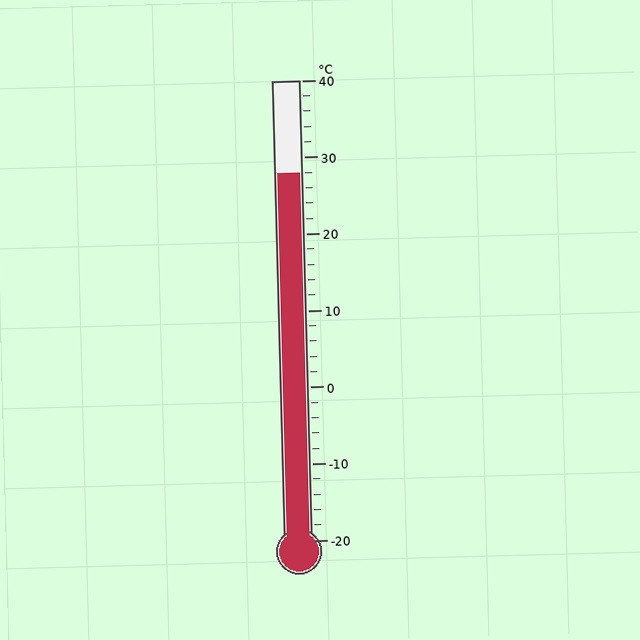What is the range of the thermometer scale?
The thermometer scale ranges from -20°C to 40°C.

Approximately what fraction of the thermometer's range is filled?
The thermometer is filled to approximately 80% of its range.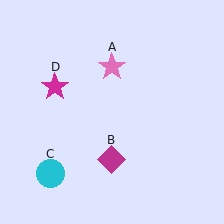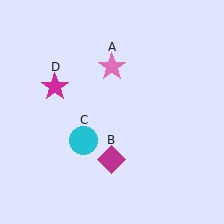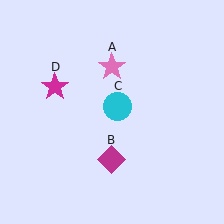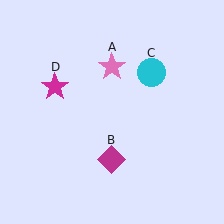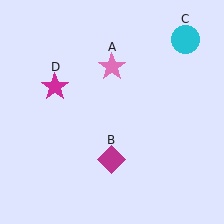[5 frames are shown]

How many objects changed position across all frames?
1 object changed position: cyan circle (object C).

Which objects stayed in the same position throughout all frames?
Pink star (object A) and magenta diamond (object B) and magenta star (object D) remained stationary.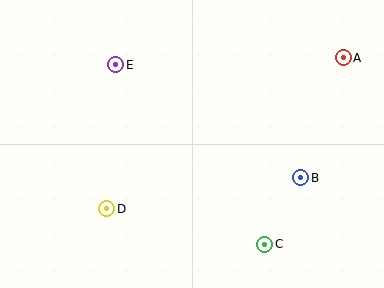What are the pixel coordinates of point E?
Point E is at (116, 65).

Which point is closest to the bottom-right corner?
Point C is closest to the bottom-right corner.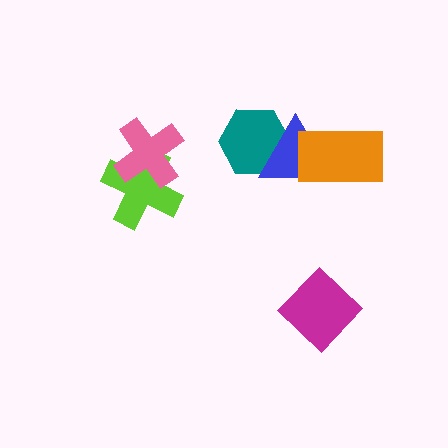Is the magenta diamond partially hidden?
No, no other shape covers it.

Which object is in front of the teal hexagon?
The blue triangle is in front of the teal hexagon.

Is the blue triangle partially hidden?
Yes, it is partially covered by another shape.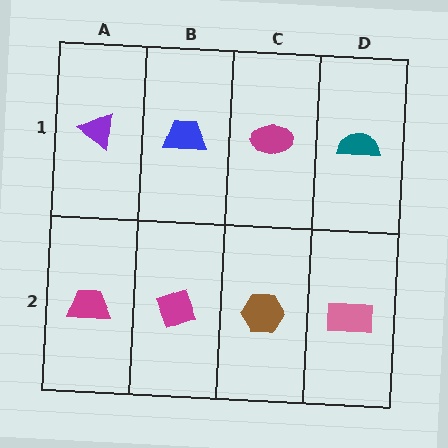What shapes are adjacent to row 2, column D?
A teal semicircle (row 1, column D), a brown hexagon (row 2, column C).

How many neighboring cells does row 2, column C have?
3.